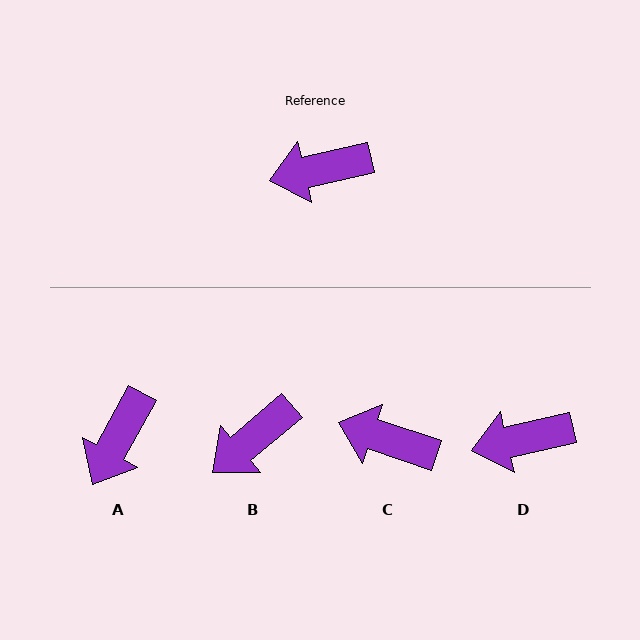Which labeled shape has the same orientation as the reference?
D.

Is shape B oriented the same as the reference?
No, it is off by about 27 degrees.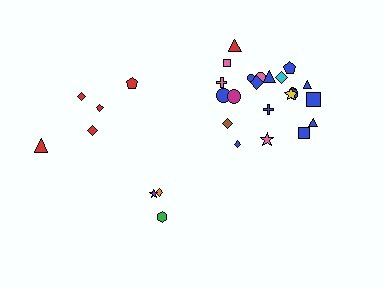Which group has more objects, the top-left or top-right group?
The top-right group.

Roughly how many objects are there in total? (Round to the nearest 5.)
Roughly 30 objects in total.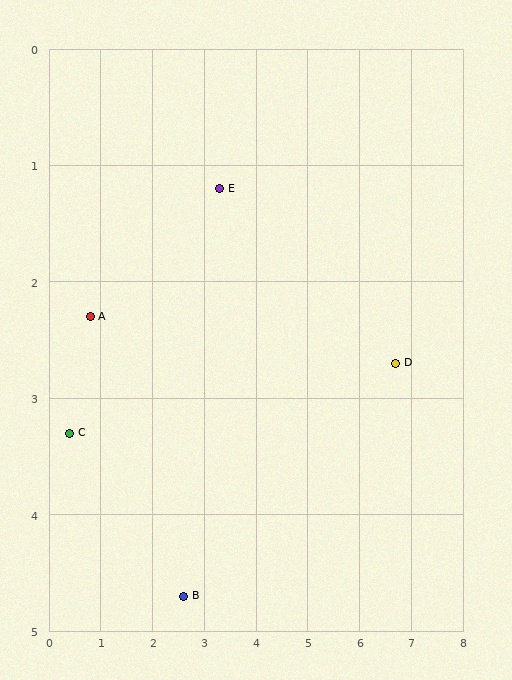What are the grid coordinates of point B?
Point B is at approximately (2.6, 4.7).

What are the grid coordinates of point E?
Point E is at approximately (3.3, 1.2).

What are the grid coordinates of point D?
Point D is at approximately (6.7, 2.7).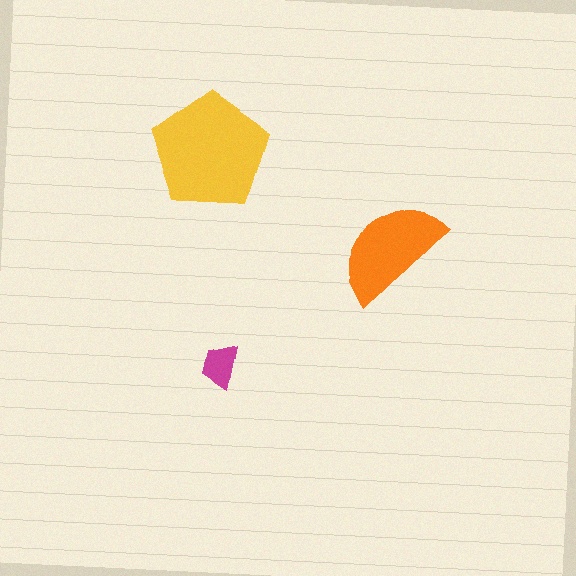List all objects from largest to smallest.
The yellow pentagon, the orange semicircle, the magenta trapezoid.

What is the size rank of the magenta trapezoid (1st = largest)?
3rd.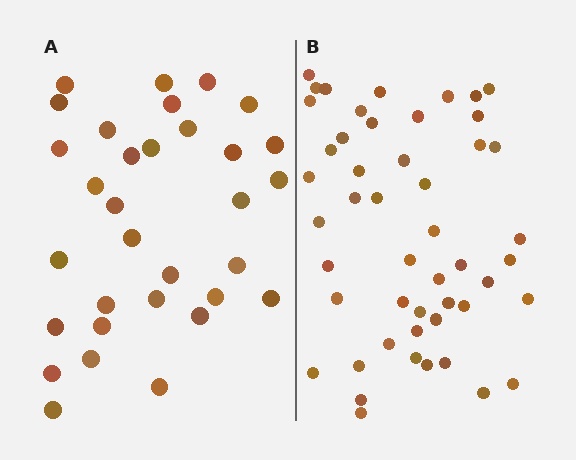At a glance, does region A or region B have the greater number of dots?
Region B (the right region) has more dots.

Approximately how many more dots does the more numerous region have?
Region B has approximately 15 more dots than region A.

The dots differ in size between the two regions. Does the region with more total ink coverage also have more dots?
No. Region A has more total ink coverage because its dots are larger, but region B actually contains more individual dots. Total area can be misleading — the number of items is what matters here.